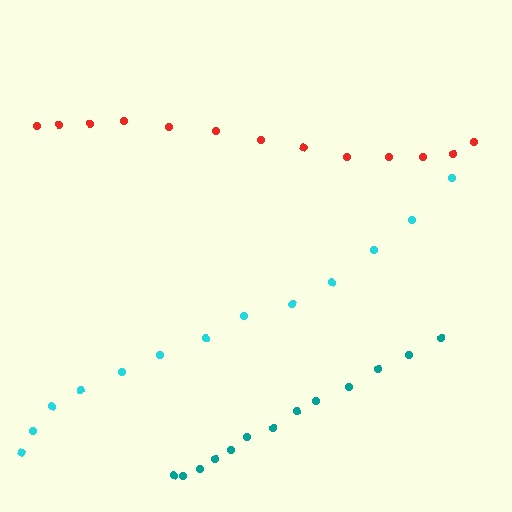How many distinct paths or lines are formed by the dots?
There are 3 distinct paths.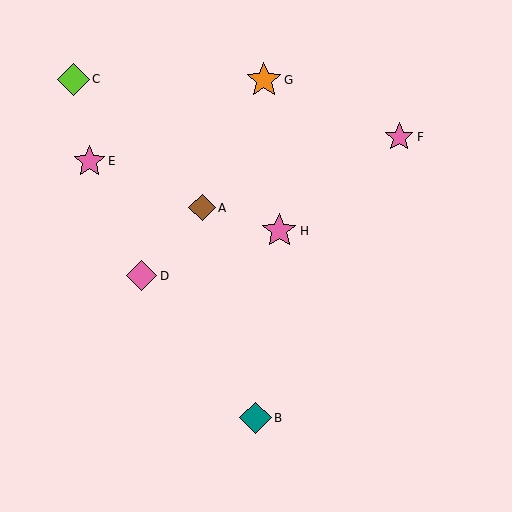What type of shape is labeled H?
Shape H is a pink star.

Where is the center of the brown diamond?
The center of the brown diamond is at (202, 208).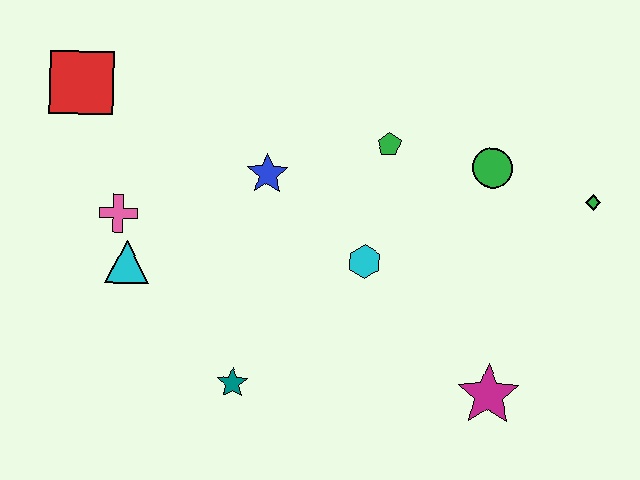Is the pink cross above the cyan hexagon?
Yes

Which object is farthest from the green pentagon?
The red square is farthest from the green pentagon.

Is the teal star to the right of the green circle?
No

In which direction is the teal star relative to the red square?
The teal star is below the red square.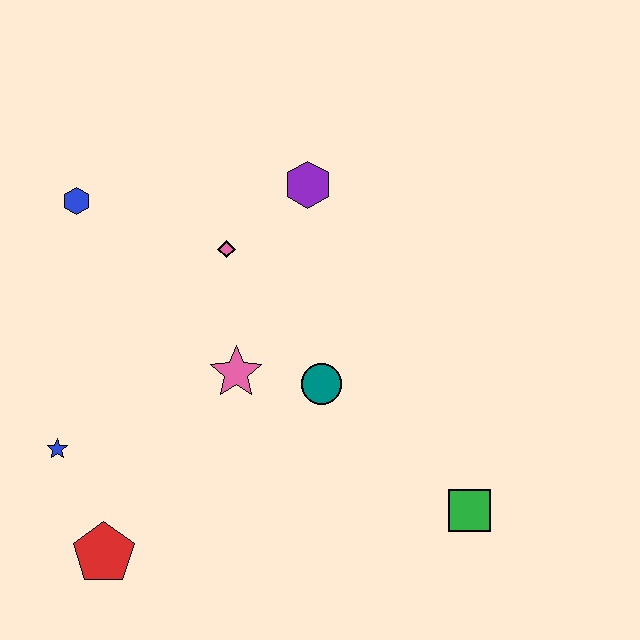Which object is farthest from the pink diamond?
The green square is farthest from the pink diamond.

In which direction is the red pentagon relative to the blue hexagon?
The red pentagon is below the blue hexagon.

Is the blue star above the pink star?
No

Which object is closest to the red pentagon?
The blue star is closest to the red pentagon.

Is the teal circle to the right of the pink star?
Yes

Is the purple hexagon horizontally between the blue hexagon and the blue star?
No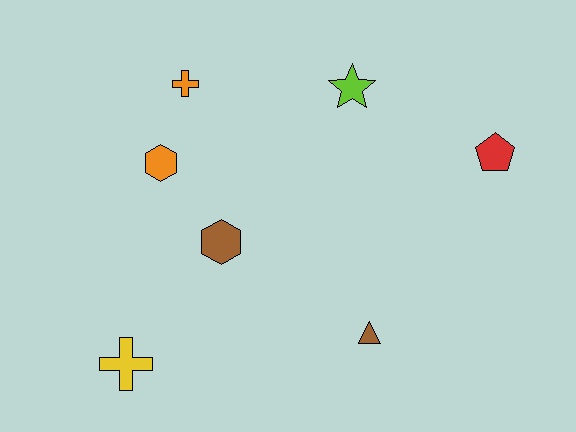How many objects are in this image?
There are 7 objects.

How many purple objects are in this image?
There are no purple objects.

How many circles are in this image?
There are no circles.